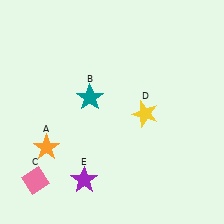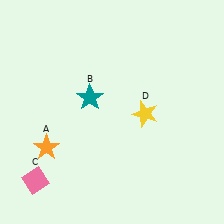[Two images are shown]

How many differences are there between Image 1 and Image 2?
There is 1 difference between the two images.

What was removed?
The purple star (E) was removed in Image 2.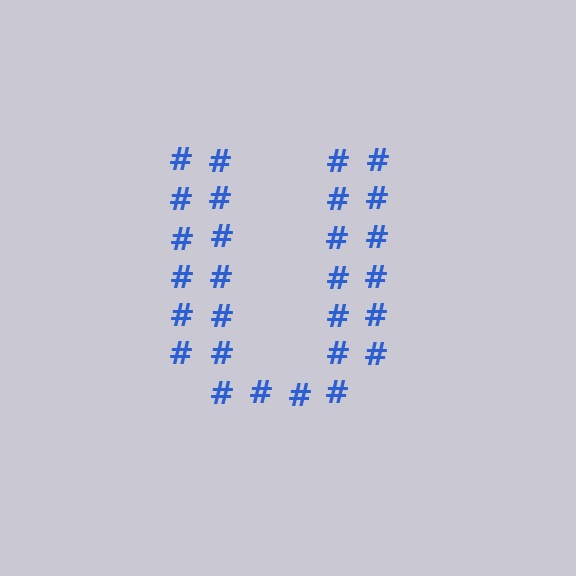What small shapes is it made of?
It is made of small hash symbols.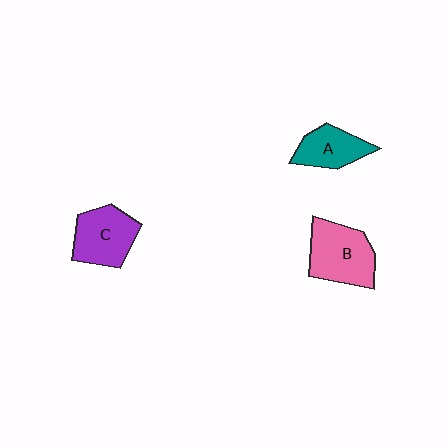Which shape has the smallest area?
Shape A (teal).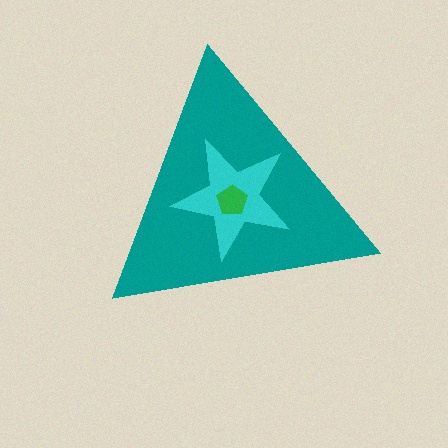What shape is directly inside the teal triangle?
The cyan star.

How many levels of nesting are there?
3.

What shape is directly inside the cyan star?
The green pentagon.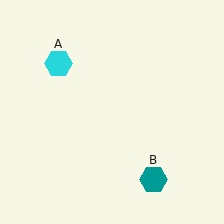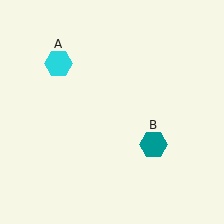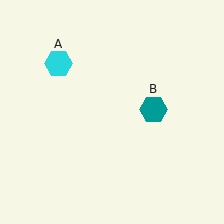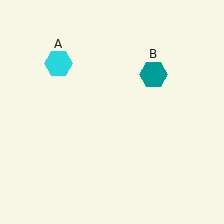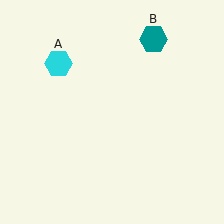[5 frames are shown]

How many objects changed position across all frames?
1 object changed position: teal hexagon (object B).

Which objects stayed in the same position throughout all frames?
Cyan hexagon (object A) remained stationary.